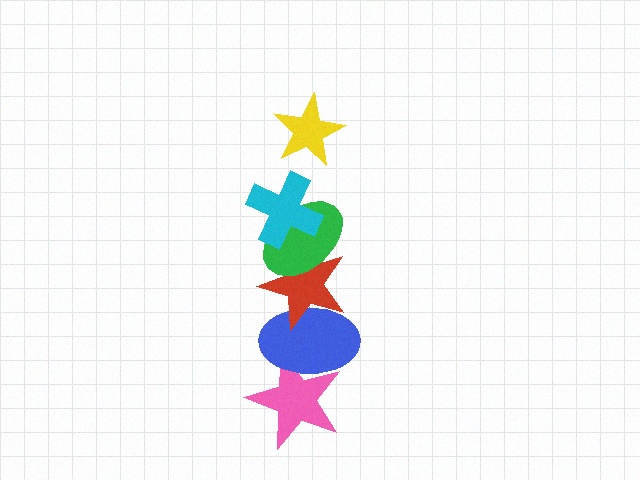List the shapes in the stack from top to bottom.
From top to bottom: the yellow star, the cyan cross, the green ellipse, the red star, the blue ellipse, the pink star.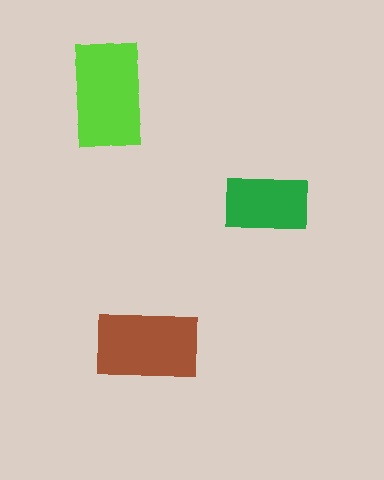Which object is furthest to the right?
The green rectangle is rightmost.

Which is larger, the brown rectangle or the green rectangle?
The brown one.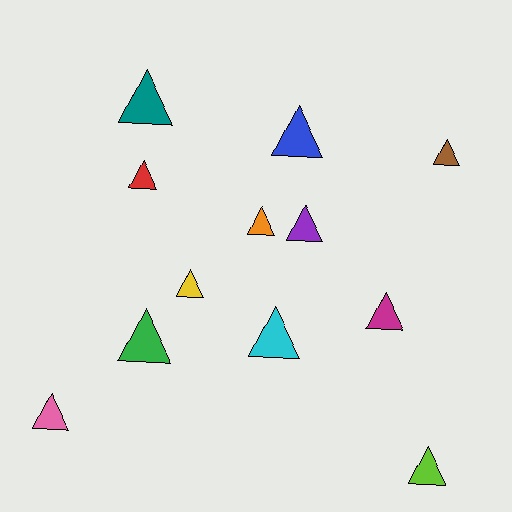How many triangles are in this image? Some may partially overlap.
There are 12 triangles.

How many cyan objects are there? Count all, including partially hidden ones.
There is 1 cyan object.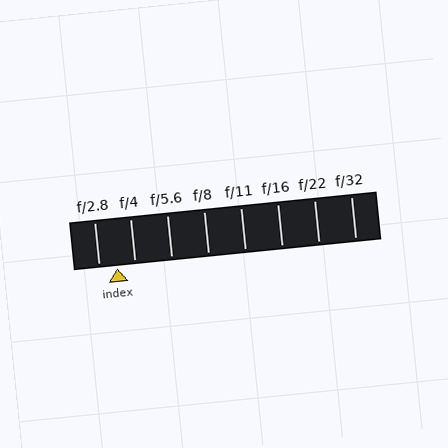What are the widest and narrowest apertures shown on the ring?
The widest aperture shown is f/2.8 and the narrowest is f/32.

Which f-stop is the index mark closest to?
The index mark is closest to f/4.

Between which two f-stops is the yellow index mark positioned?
The index mark is between f/2.8 and f/4.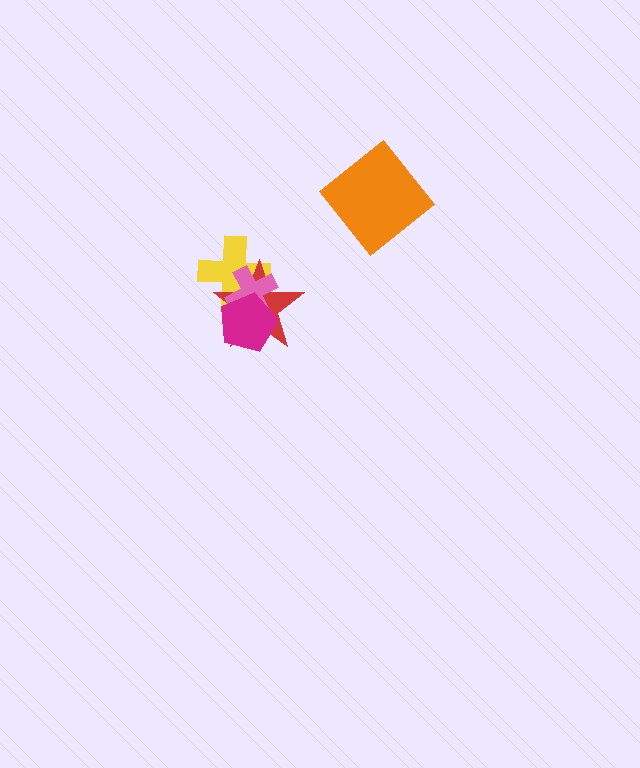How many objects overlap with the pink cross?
3 objects overlap with the pink cross.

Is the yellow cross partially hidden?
Yes, it is partially covered by another shape.